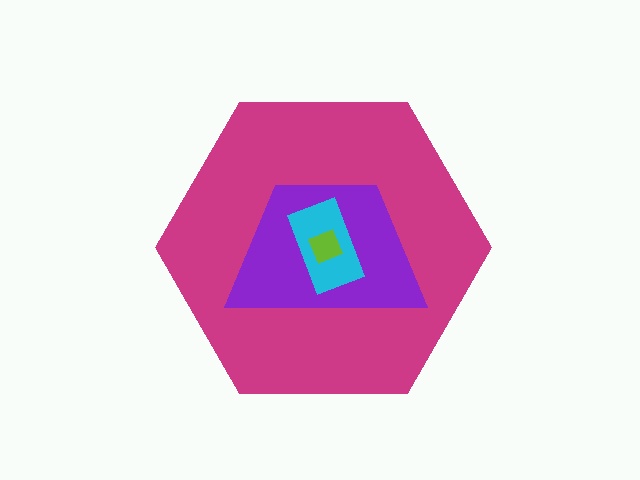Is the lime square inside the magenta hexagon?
Yes.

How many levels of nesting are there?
4.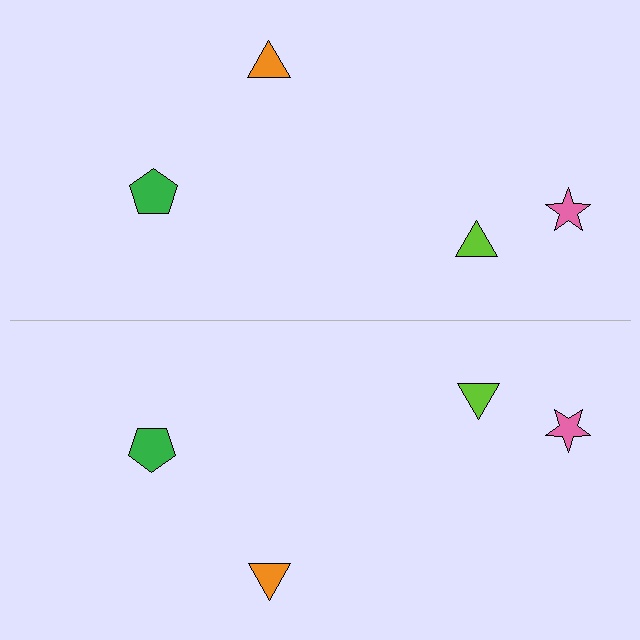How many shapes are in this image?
There are 8 shapes in this image.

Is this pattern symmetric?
Yes, this pattern has bilateral (reflection) symmetry.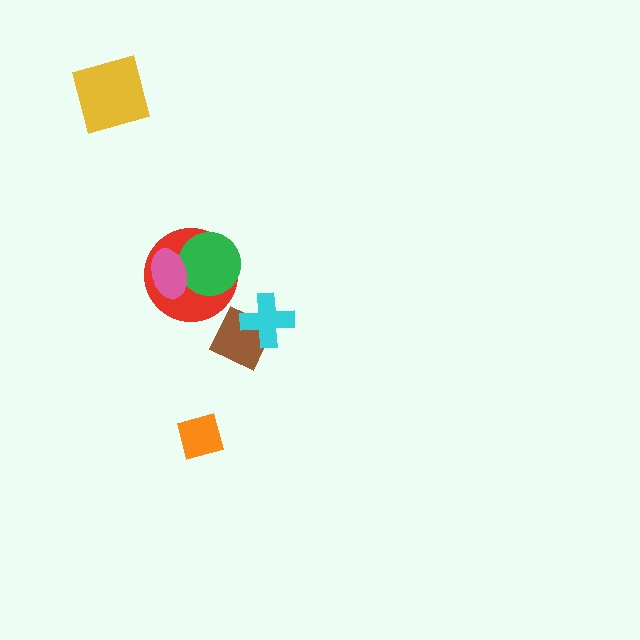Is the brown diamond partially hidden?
Yes, it is partially covered by another shape.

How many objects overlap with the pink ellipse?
2 objects overlap with the pink ellipse.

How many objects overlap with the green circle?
2 objects overlap with the green circle.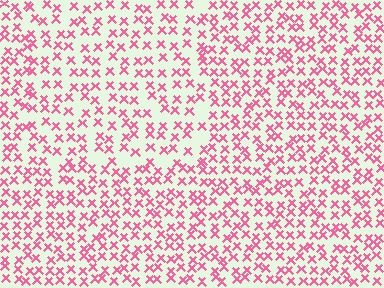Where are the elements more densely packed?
The elements are more densely packed outside the rectangle boundary.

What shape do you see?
I see a rectangle.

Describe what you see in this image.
The image contains small pink elements arranged at two different densities. A rectangle-shaped region is visible where the elements are less densely packed than the surrounding area.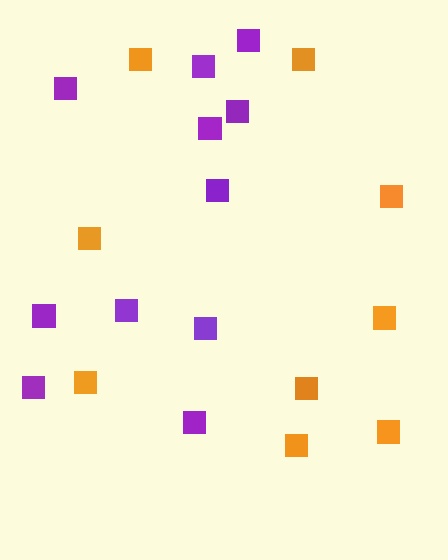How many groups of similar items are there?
There are 2 groups: one group of purple squares (11) and one group of orange squares (9).